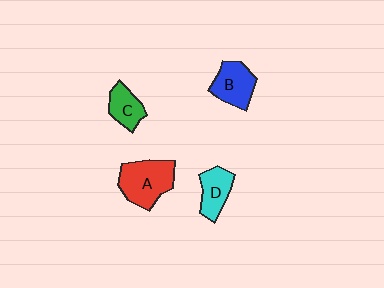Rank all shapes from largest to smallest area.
From largest to smallest: A (red), B (blue), D (cyan), C (green).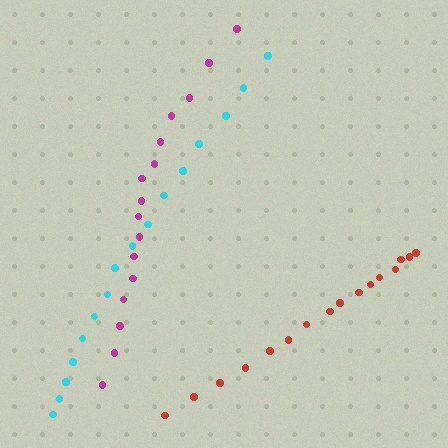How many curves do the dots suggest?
There are 3 distinct paths.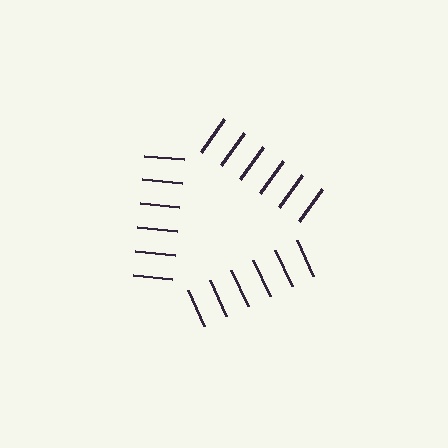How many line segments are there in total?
18 — 6 along each of the 3 edges.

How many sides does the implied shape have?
3 sides — the line-ends trace a triangle.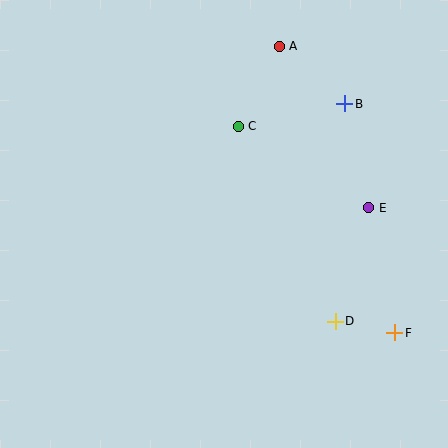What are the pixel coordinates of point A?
Point A is at (279, 46).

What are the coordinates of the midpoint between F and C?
The midpoint between F and C is at (317, 229).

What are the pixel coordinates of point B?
Point B is at (345, 104).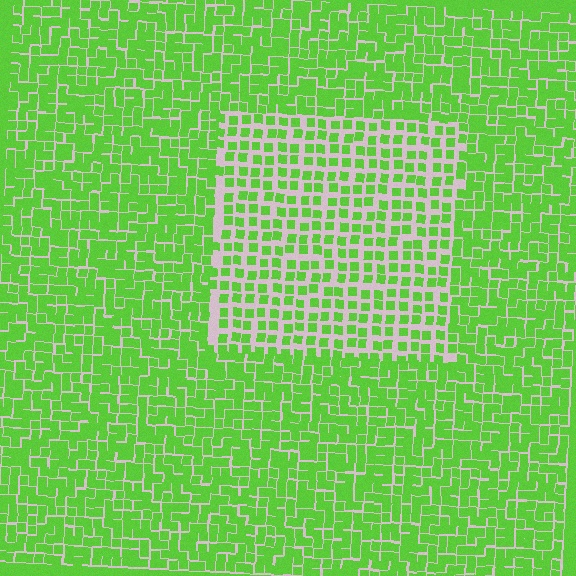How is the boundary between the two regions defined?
The boundary is defined by a change in element density (approximately 1.8x ratio). All elements are the same color, size, and shape.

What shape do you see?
I see a rectangle.